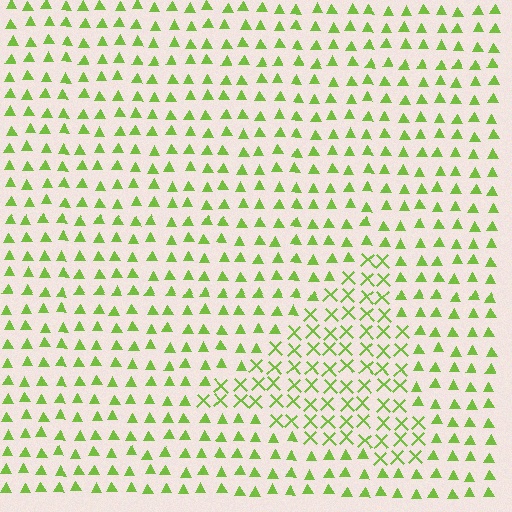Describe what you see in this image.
The image is filled with small lime elements arranged in a uniform grid. A triangle-shaped region contains X marks, while the surrounding area contains triangles. The boundary is defined purely by the change in element shape.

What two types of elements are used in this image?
The image uses X marks inside the triangle region and triangles outside it.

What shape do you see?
I see a triangle.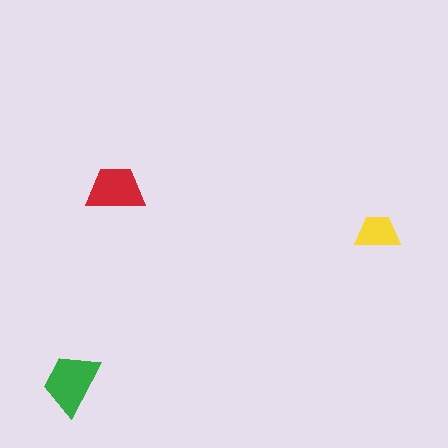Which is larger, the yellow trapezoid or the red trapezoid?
The red one.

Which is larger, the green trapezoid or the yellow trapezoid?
The green one.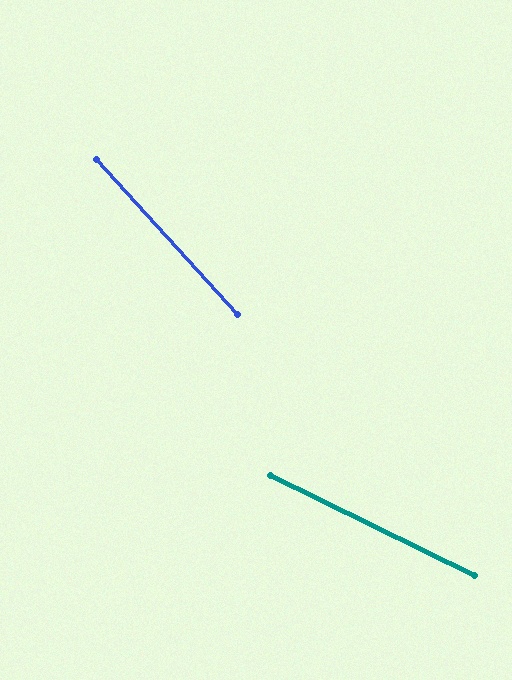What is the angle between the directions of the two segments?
Approximately 22 degrees.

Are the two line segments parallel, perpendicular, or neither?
Neither parallel nor perpendicular — they differ by about 22°.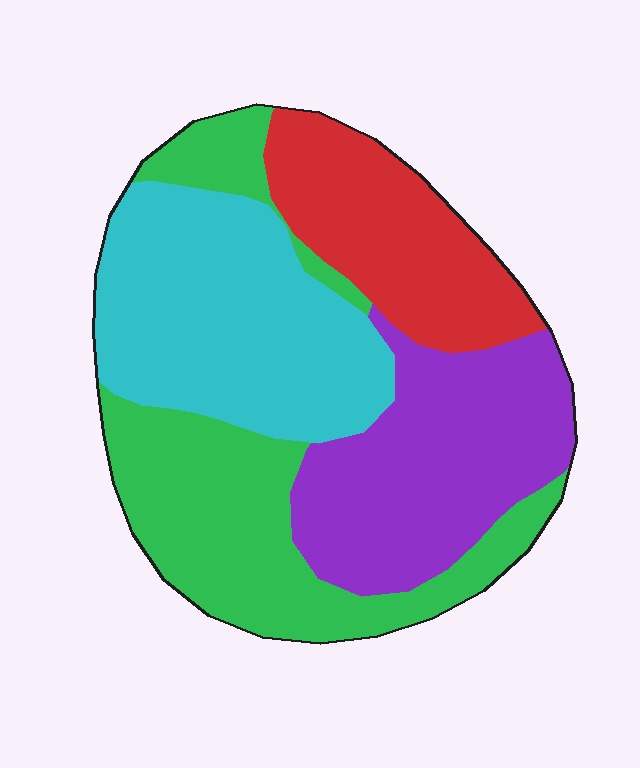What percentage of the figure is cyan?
Cyan takes up between a sixth and a third of the figure.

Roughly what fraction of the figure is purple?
Purple covers 25% of the figure.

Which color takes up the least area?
Red, at roughly 20%.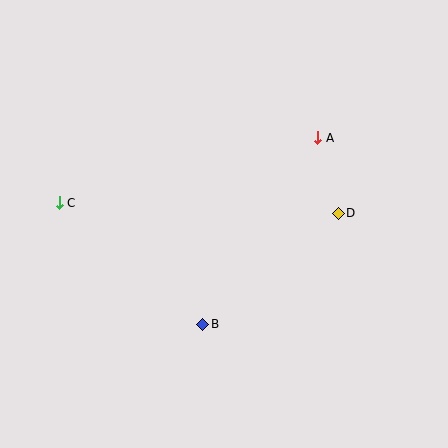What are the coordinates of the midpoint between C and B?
The midpoint between C and B is at (131, 263).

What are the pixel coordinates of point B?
Point B is at (203, 324).